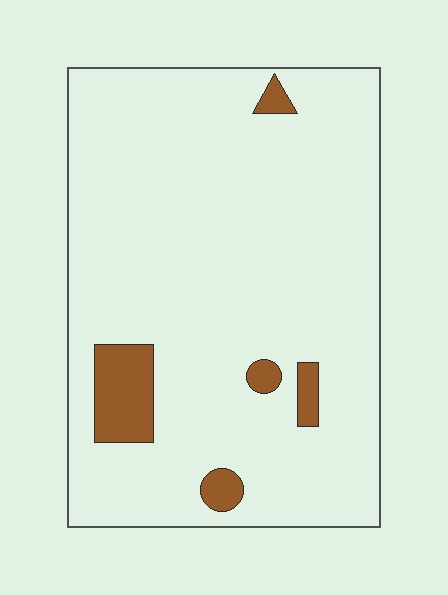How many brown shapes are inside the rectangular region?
5.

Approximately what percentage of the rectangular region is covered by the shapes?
Approximately 5%.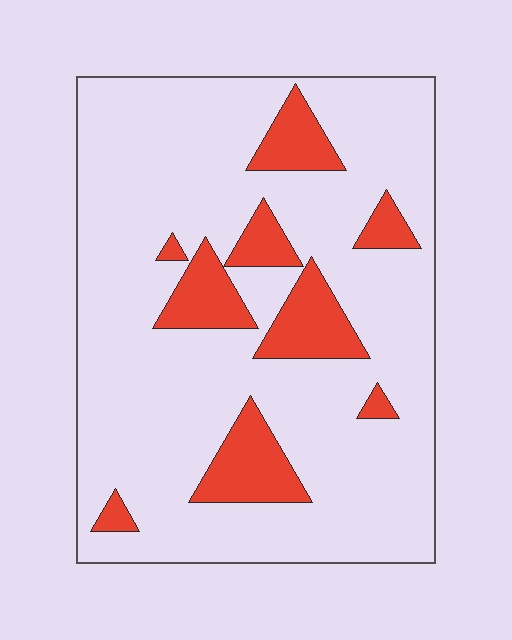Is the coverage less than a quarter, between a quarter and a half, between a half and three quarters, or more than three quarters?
Less than a quarter.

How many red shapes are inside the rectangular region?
9.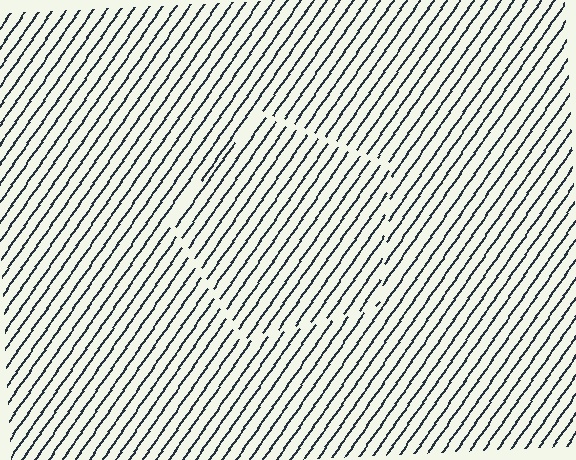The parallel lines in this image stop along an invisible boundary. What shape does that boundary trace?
An illusory pentagon. The interior of the shape contains the same grating, shifted by half a period — the contour is defined by the phase discontinuity where line-ends from the inner and outer gratings abut.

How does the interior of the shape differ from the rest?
The interior of the shape contains the same grating, shifted by half a period — the contour is defined by the phase discontinuity where line-ends from the inner and outer gratings abut.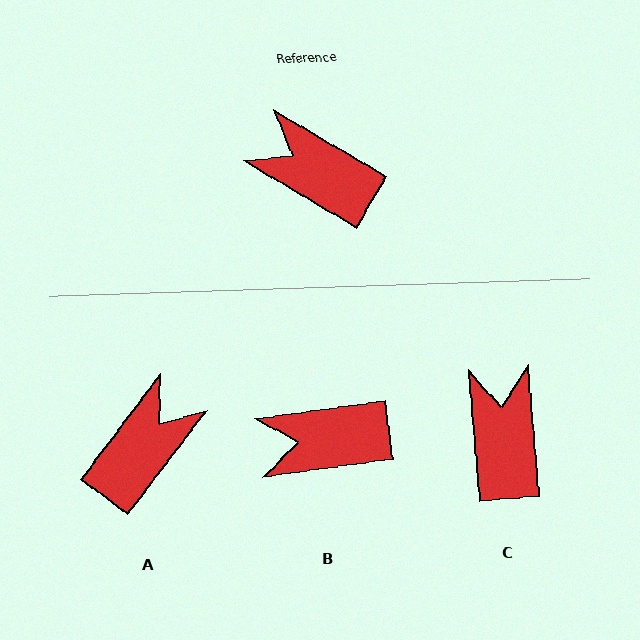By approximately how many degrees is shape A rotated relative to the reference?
Approximately 97 degrees clockwise.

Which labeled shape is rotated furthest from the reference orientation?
A, about 97 degrees away.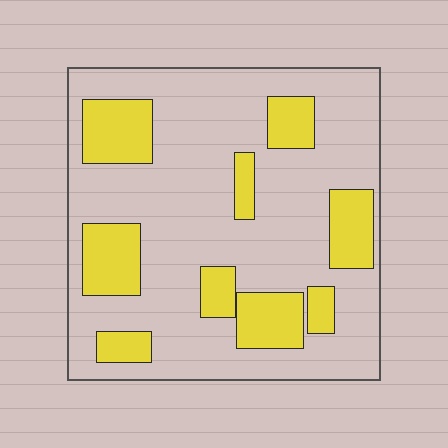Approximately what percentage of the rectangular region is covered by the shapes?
Approximately 25%.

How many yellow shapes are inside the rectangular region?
9.